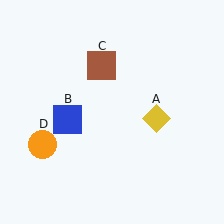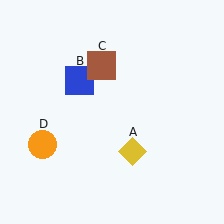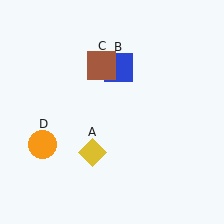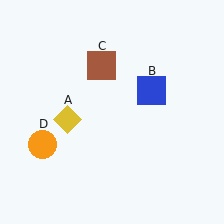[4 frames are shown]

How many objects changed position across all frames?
2 objects changed position: yellow diamond (object A), blue square (object B).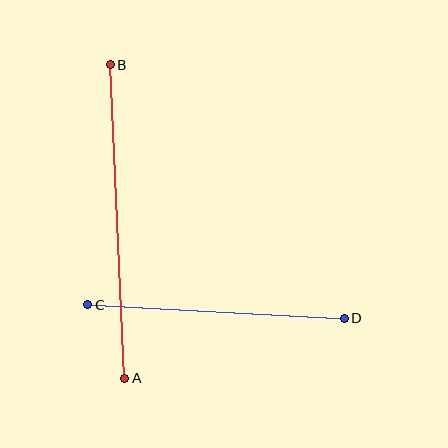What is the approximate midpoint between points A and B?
The midpoint is at approximately (117, 222) pixels.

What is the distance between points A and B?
The distance is approximately 314 pixels.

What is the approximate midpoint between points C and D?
The midpoint is at approximately (216, 311) pixels.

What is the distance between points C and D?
The distance is approximately 257 pixels.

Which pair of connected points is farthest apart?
Points A and B are farthest apart.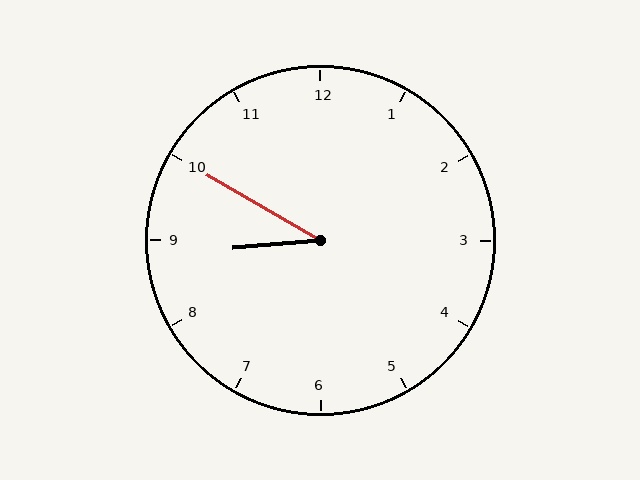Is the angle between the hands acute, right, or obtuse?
It is acute.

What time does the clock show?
8:50.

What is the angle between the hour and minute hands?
Approximately 35 degrees.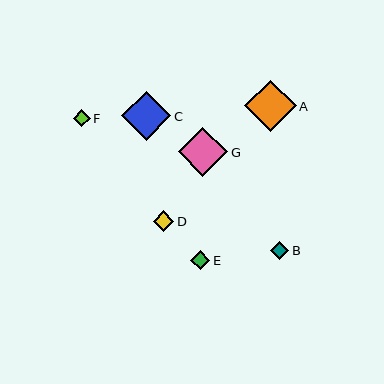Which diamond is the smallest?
Diamond F is the smallest with a size of approximately 17 pixels.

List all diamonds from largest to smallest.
From largest to smallest: A, G, C, D, E, B, F.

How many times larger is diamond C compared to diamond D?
Diamond C is approximately 2.4 times the size of diamond D.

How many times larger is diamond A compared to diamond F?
Diamond A is approximately 3.0 times the size of diamond F.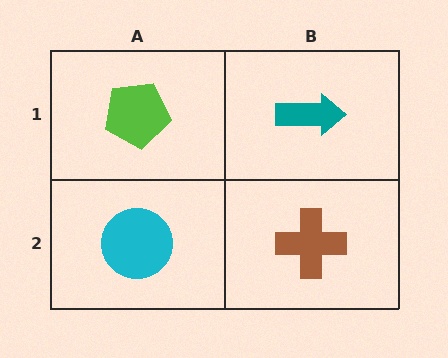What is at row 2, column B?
A brown cross.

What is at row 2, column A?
A cyan circle.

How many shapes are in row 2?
2 shapes.